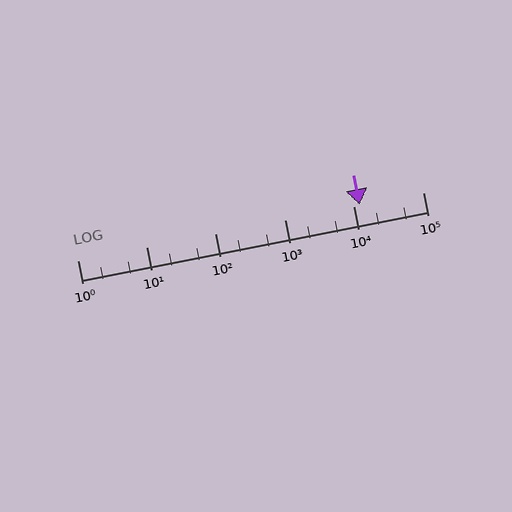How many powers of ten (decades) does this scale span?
The scale spans 5 decades, from 1 to 100000.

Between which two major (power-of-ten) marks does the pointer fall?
The pointer is between 10000 and 100000.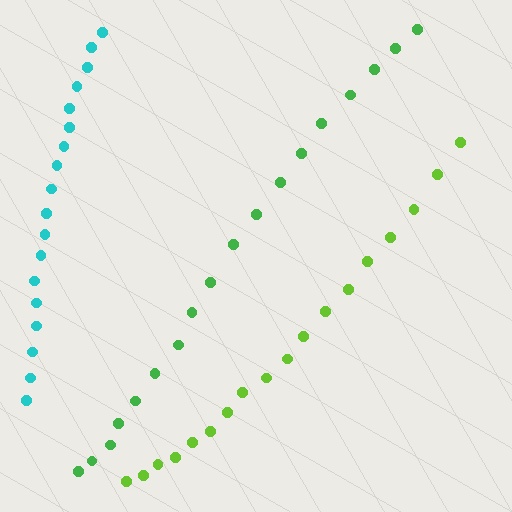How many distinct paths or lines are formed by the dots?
There are 3 distinct paths.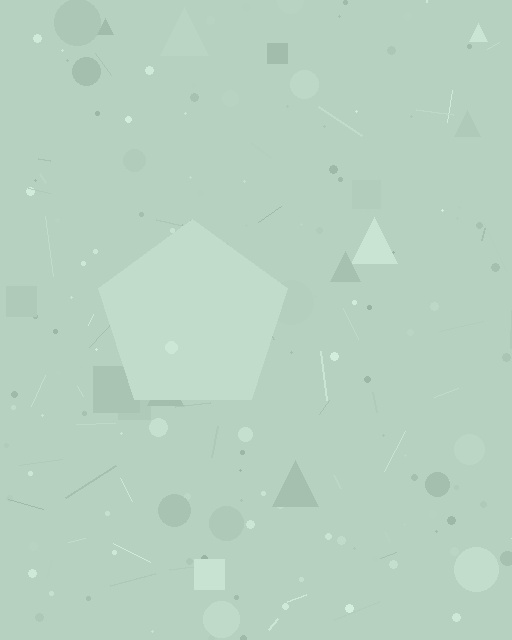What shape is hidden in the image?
A pentagon is hidden in the image.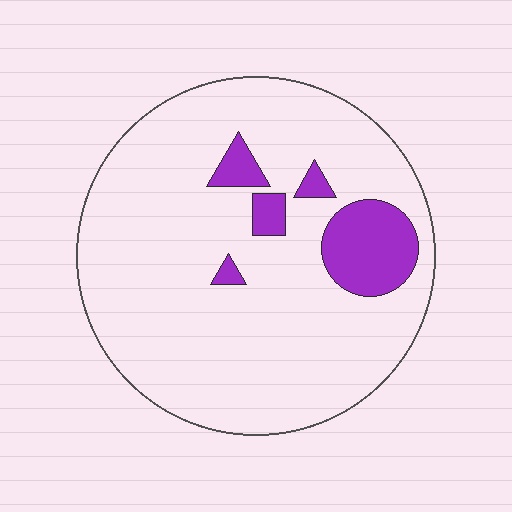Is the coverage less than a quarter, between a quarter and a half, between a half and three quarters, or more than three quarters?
Less than a quarter.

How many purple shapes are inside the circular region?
5.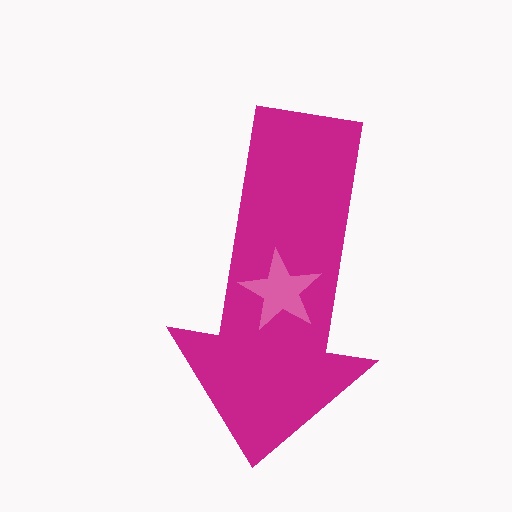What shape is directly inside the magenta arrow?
The pink star.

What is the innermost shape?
The pink star.